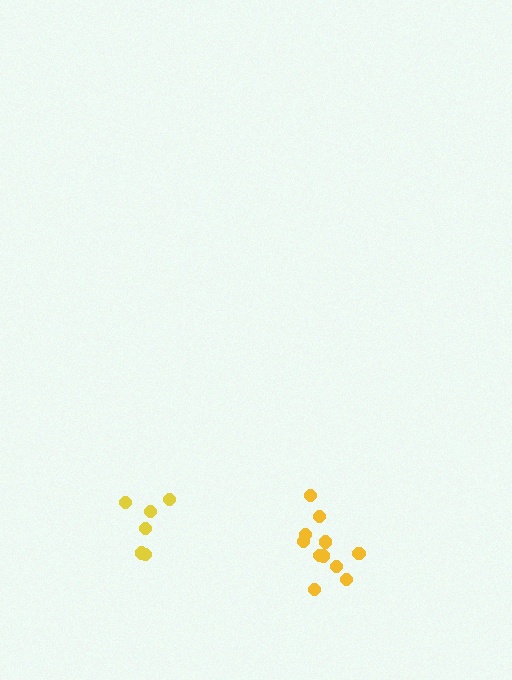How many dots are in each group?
Group 1: 11 dots, Group 2: 6 dots (17 total).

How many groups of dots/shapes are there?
There are 2 groups.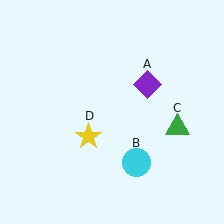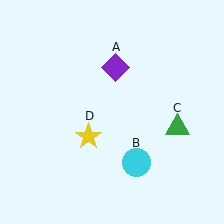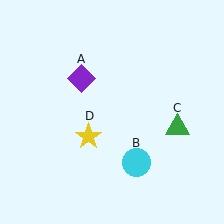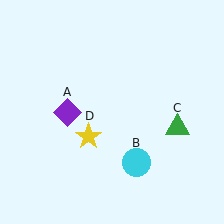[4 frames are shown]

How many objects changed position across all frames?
1 object changed position: purple diamond (object A).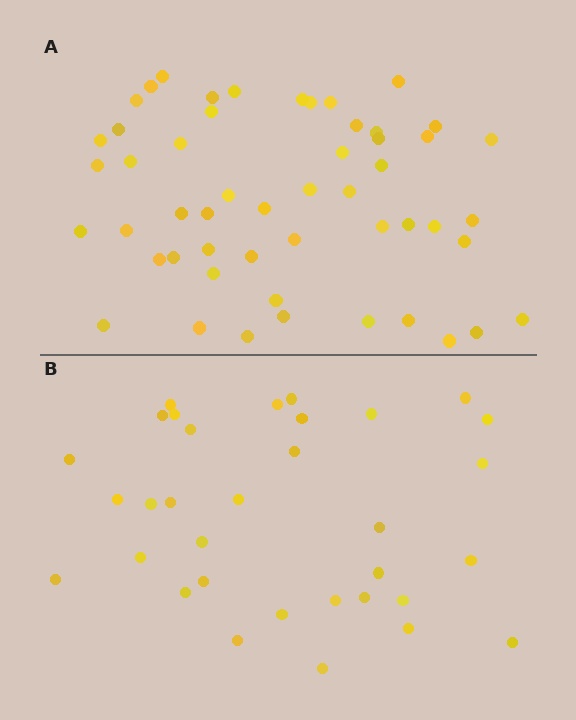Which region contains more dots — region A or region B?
Region A (the top region) has more dots.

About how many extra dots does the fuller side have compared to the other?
Region A has approximately 20 more dots than region B.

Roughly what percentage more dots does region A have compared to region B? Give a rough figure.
About 60% more.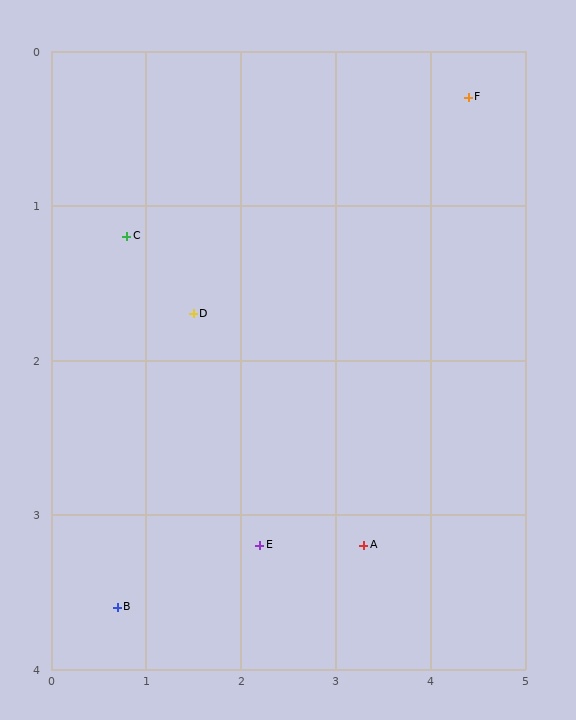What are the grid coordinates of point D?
Point D is at approximately (1.5, 1.7).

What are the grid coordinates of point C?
Point C is at approximately (0.8, 1.2).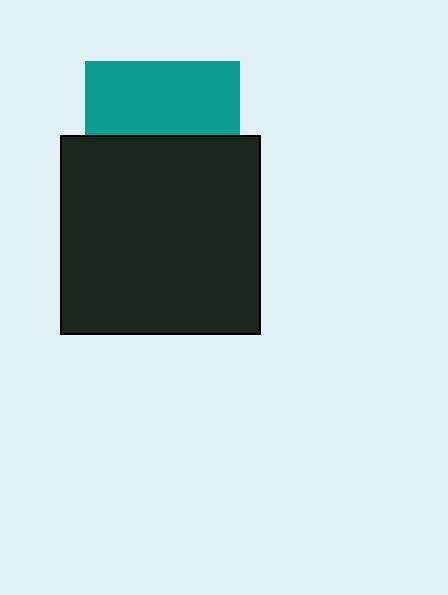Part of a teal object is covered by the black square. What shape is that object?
It is a square.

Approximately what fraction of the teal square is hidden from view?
Roughly 53% of the teal square is hidden behind the black square.